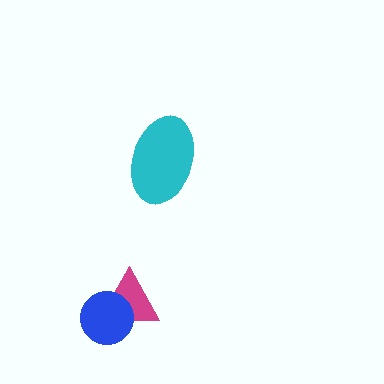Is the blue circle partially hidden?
No, no other shape covers it.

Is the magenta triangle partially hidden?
Yes, it is partially covered by another shape.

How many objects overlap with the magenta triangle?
1 object overlaps with the magenta triangle.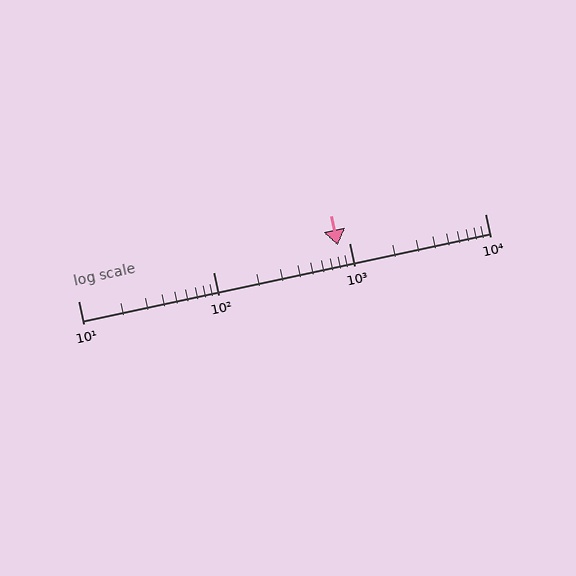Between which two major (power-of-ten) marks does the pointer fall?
The pointer is between 100 and 1000.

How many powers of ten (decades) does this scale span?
The scale spans 3 decades, from 10 to 10000.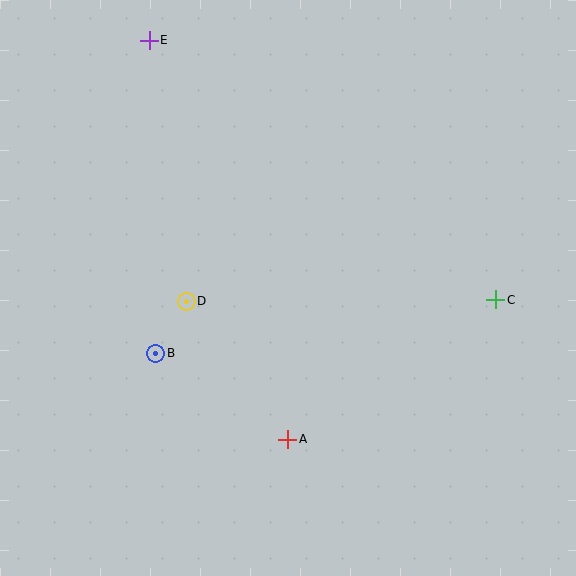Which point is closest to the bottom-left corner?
Point B is closest to the bottom-left corner.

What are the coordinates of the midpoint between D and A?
The midpoint between D and A is at (237, 370).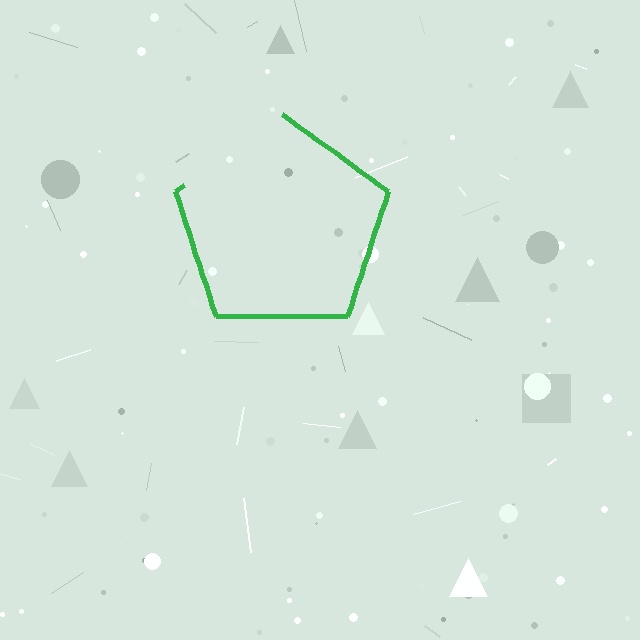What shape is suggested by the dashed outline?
The dashed outline suggests a pentagon.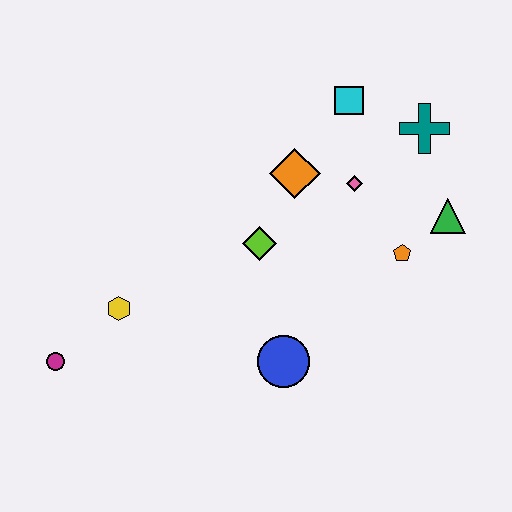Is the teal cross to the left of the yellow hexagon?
No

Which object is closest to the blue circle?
The lime diamond is closest to the blue circle.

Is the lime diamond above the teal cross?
No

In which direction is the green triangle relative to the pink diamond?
The green triangle is to the right of the pink diamond.